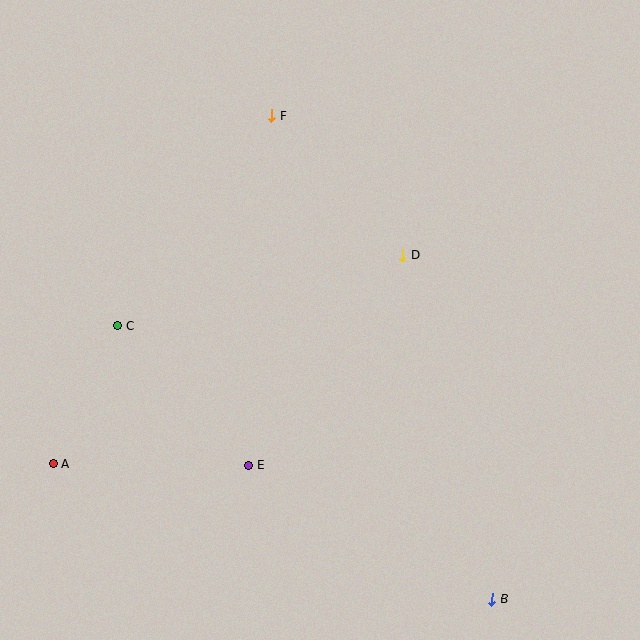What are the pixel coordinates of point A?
Point A is at (53, 463).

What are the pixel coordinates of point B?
Point B is at (492, 599).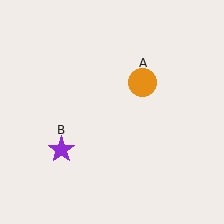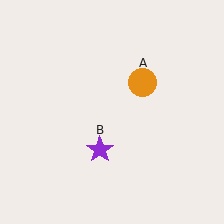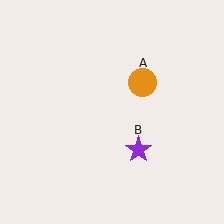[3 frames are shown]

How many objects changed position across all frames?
1 object changed position: purple star (object B).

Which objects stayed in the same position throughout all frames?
Orange circle (object A) remained stationary.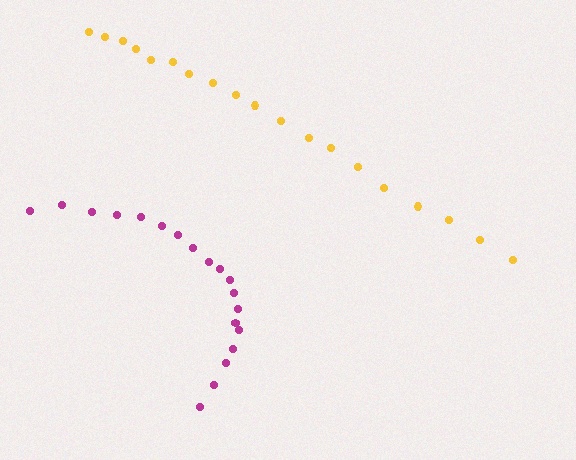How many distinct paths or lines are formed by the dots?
There are 2 distinct paths.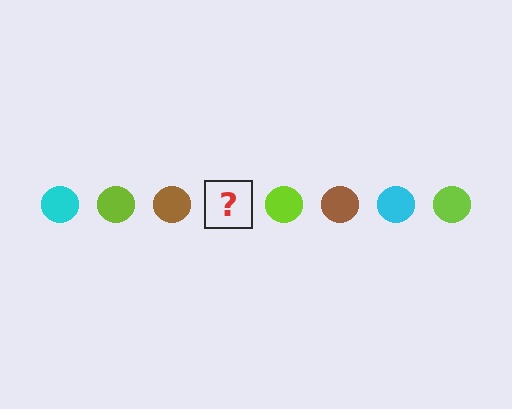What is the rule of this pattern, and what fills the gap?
The rule is that the pattern cycles through cyan, lime, brown circles. The gap should be filled with a cyan circle.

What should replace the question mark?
The question mark should be replaced with a cyan circle.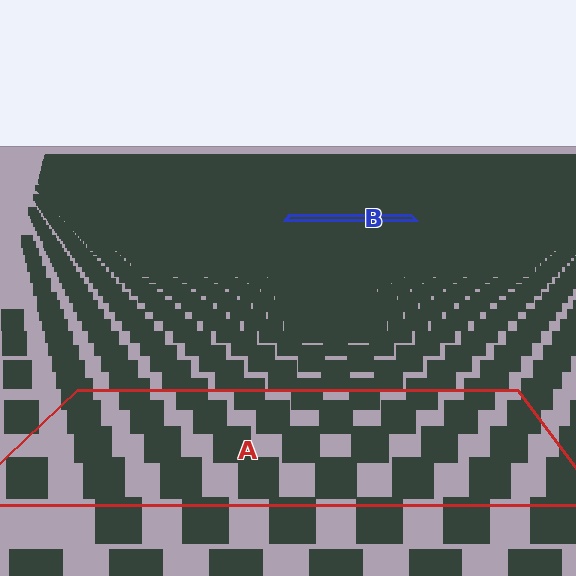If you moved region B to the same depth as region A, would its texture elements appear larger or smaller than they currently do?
They would appear larger. At a closer depth, the same texture elements are projected at a bigger on-screen size.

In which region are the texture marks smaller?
The texture marks are smaller in region B, because it is farther away.